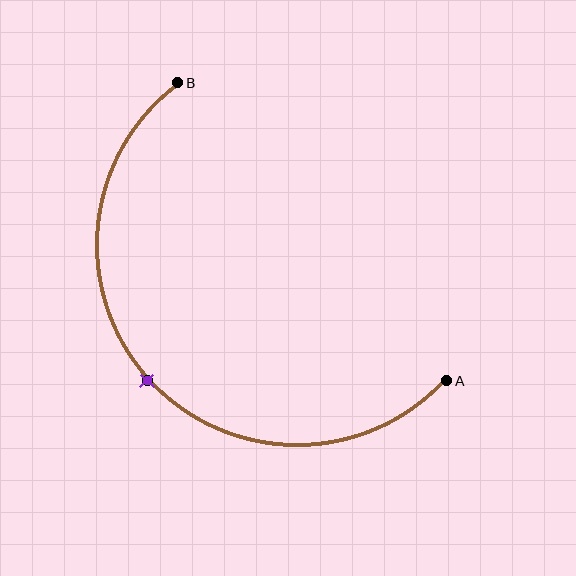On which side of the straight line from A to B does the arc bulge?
The arc bulges below and to the left of the straight line connecting A and B.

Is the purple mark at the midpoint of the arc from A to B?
Yes. The purple mark lies on the arc at equal arc-length from both A and B — it is the arc midpoint.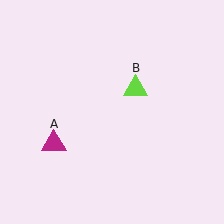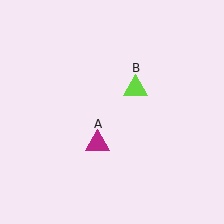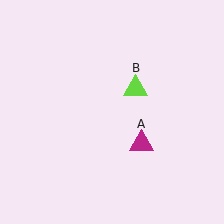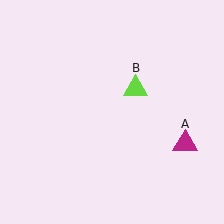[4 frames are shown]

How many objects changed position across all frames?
1 object changed position: magenta triangle (object A).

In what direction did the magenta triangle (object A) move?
The magenta triangle (object A) moved right.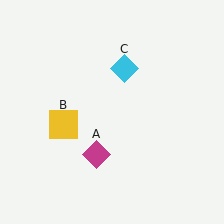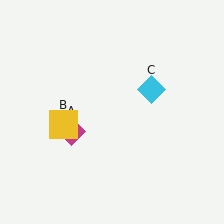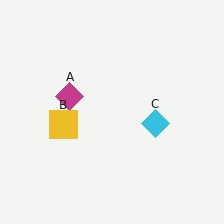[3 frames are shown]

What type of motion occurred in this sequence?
The magenta diamond (object A), cyan diamond (object C) rotated clockwise around the center of the scene.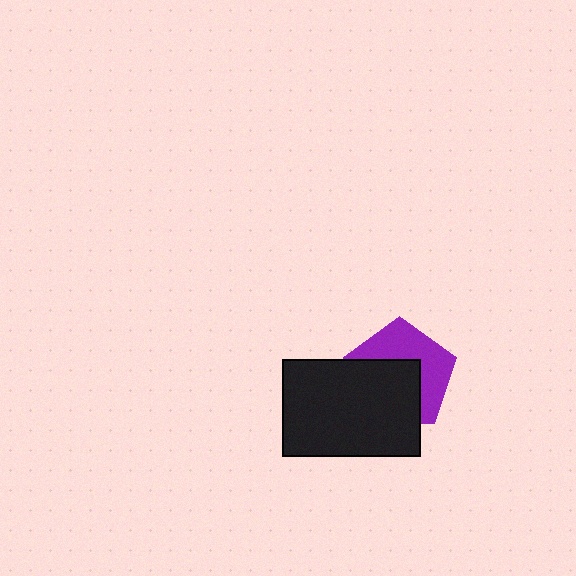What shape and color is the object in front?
The object in front is a black rectangle.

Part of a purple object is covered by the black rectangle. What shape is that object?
It is a pentagon.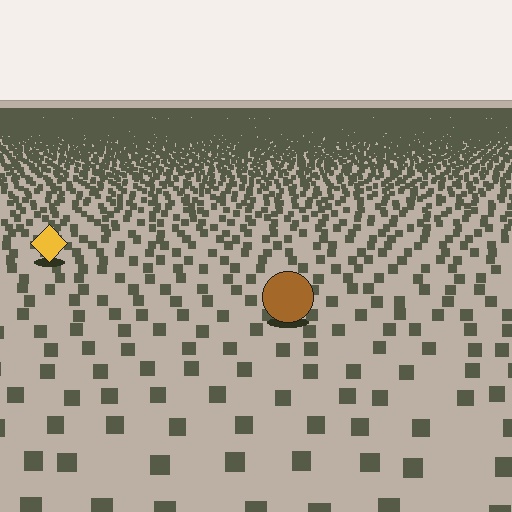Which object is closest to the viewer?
The brown circle is closest. The texture marks near it are larger and more spread out.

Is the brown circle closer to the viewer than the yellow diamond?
Yes. The brown circle is closer — you can tell from the texture gradient: the ground texture is coarser near it.